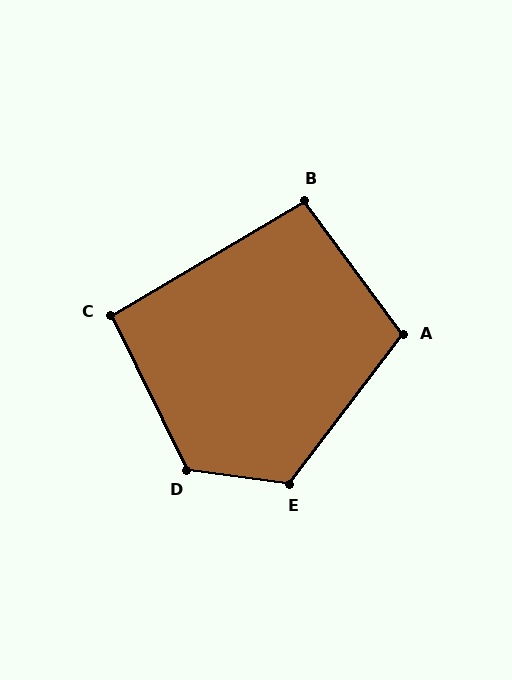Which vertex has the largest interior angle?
D, at approximately 124 degrees.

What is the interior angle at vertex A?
Approximately 106 degrees (obtuse).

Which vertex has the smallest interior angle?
C, at approximately 95 degrees.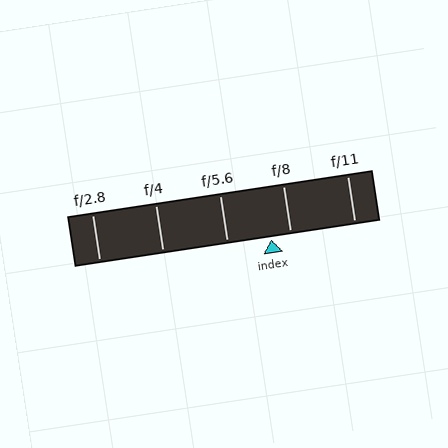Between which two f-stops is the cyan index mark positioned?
The index mark is between f/5.6 and f/8.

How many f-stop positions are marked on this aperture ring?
There are 5 f-stop positions marked.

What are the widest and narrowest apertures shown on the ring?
The widest aperture shown is f/2.8 and the narrowest is f/11.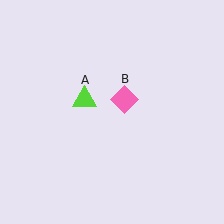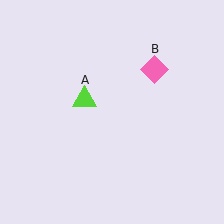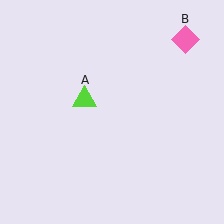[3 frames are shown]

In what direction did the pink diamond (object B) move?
The pink diamond (object B) moved up and to the right.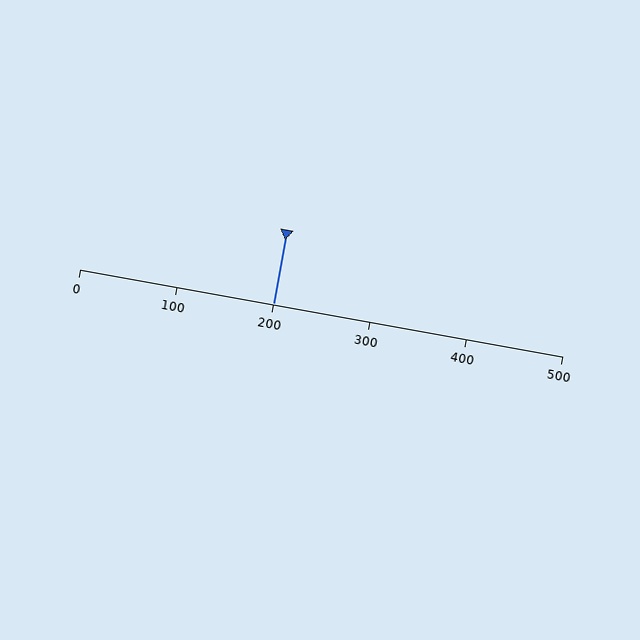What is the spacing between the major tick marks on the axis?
The major ticks are spaced 100 apart.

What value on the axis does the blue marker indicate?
The marker indicates approximately 200.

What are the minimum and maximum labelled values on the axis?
The axis runs from 0 to 500.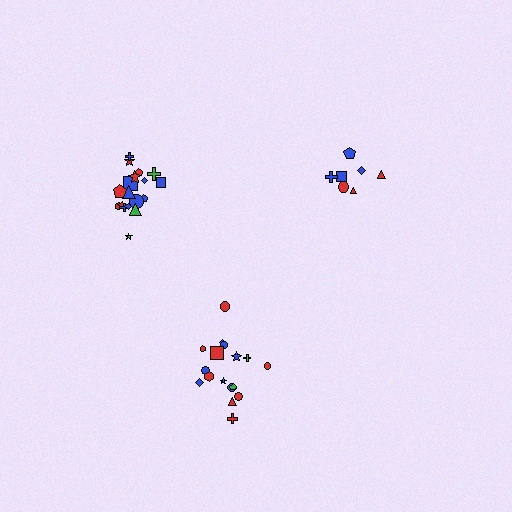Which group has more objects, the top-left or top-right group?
The top-left group.